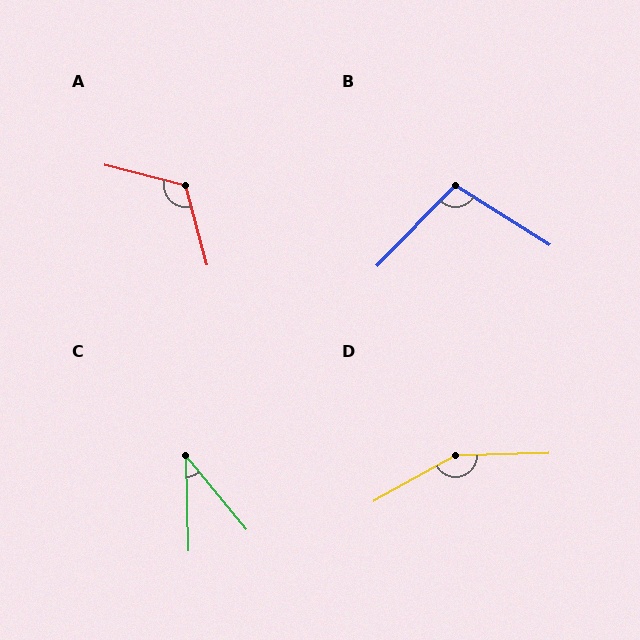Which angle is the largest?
D, at approximately 152 degrees.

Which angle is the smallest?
C, at approximately 38 degrees.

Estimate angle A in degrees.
Approximately 119 degrees.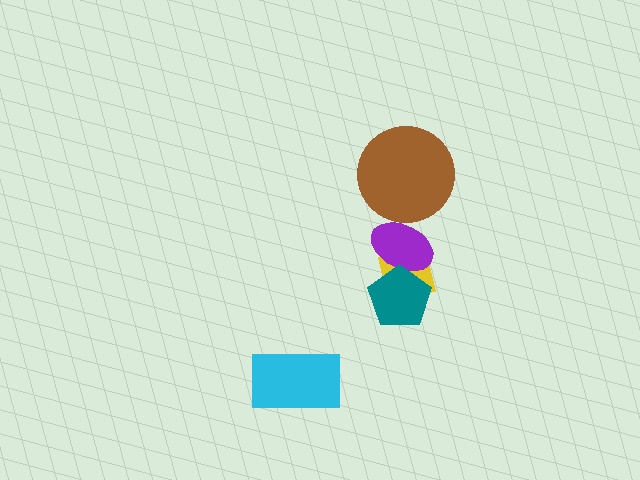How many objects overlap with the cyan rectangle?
0 objects overlap with the cyan rectangle.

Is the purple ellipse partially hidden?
Yes, it is partially covered by another shape.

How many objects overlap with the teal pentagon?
2 objects overlap with the teal pentagon.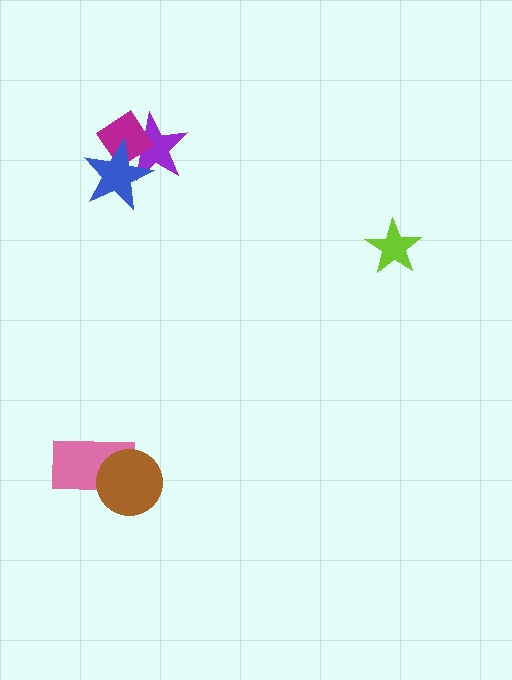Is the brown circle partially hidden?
No, no other shape covers it.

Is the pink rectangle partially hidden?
Yes, it is partially covered by another shape.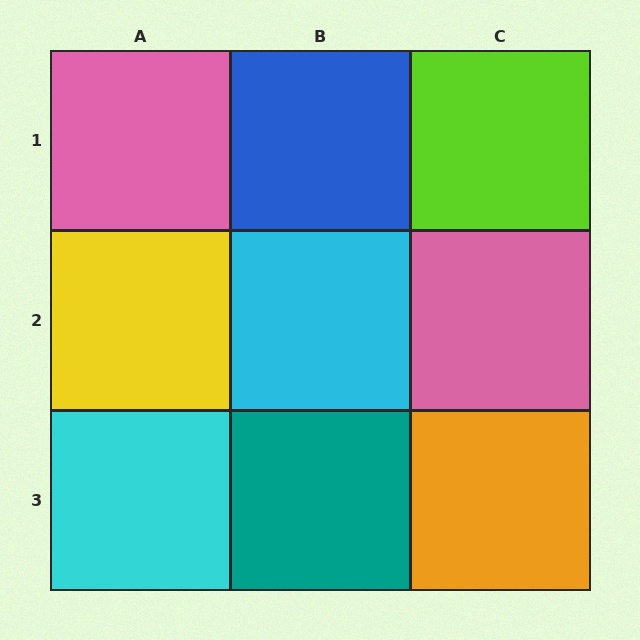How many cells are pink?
2 cells are pink.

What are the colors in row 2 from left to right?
Yellow, cyan, pink.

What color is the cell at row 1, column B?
Blue.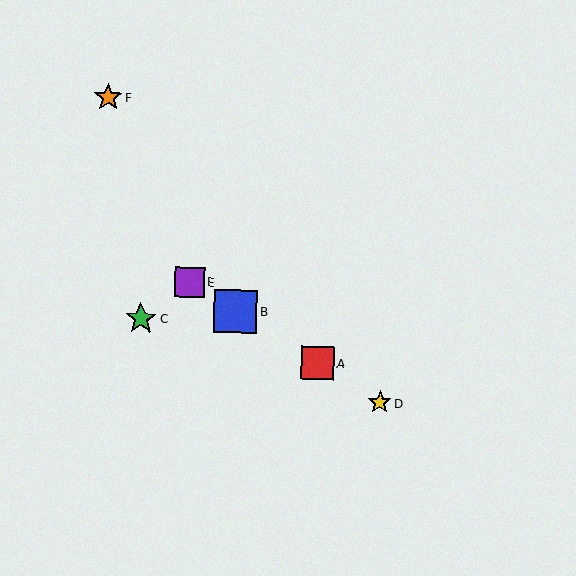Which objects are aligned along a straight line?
Objects A, B, D, E are aligned along a straight line.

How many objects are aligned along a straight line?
4 objects (A, B, D, E) are aligned along a straight line.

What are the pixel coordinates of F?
Object F is at (108, 97).